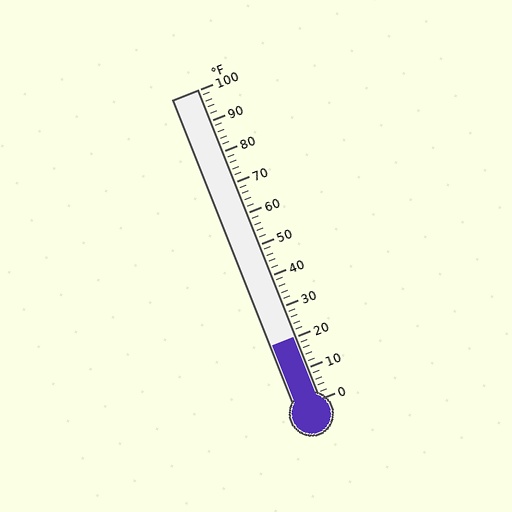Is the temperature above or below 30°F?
The temperature is below 30°F.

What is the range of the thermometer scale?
The thermometer scale ranges from 0°F to 100°F.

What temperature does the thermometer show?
The thermometer shows approximately 20°F.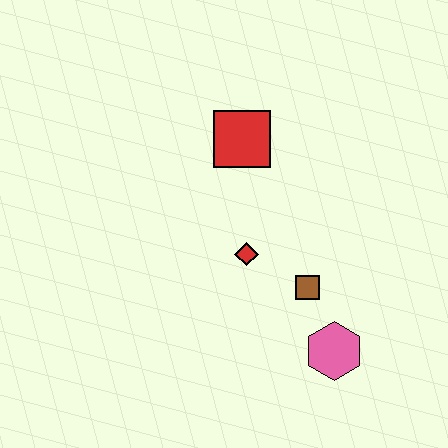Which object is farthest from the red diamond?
The pink hexagon is farthest from the red diamond.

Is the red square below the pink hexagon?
No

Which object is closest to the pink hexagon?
The brown square is closest to the pink hexagon.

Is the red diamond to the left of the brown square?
Yes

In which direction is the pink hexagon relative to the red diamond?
The pink hexagon is below the red diamond.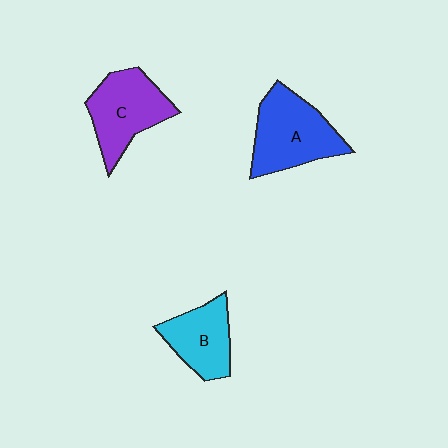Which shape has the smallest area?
Shape B (cyan).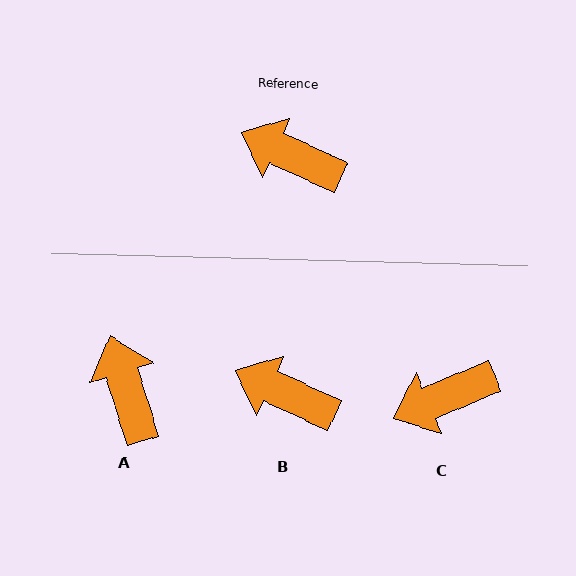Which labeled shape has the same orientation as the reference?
B.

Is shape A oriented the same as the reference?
No, it is off by about 48 degrees.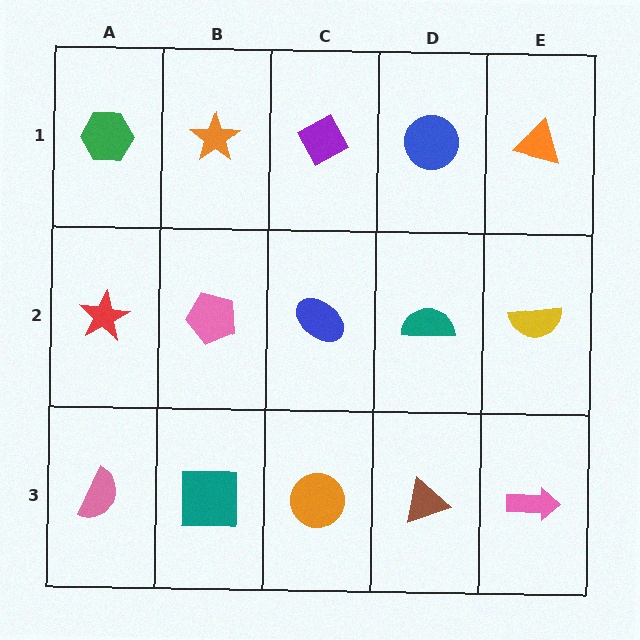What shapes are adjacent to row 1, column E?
A yellow semicircle (row 2, column E), a blue circle (row 1, column D).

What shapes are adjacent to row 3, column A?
A red star (row 2, column A), a teal square (row 3, column B).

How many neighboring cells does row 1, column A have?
2.